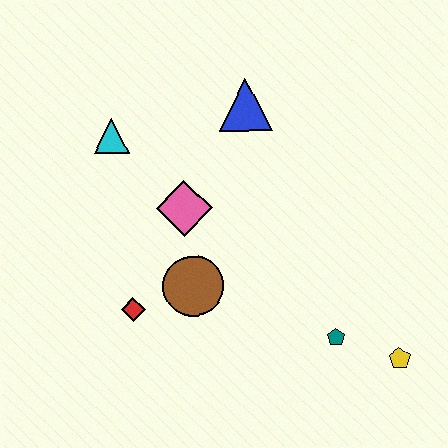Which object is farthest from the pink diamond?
The yellow pentagon is farthest from the pink diamond.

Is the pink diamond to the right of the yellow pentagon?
No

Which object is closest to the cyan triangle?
The pink diamond is closest to the cyan triangle.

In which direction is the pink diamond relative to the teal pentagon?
The pink diamond is to the left of the teal pentagon.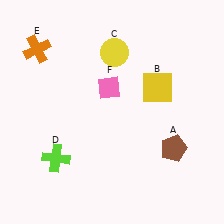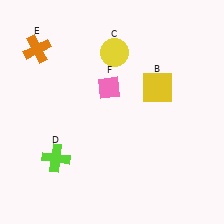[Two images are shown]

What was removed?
The brown pentagon (A) was removed in Image 2.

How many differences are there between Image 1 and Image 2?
There is 1 difference between the two images.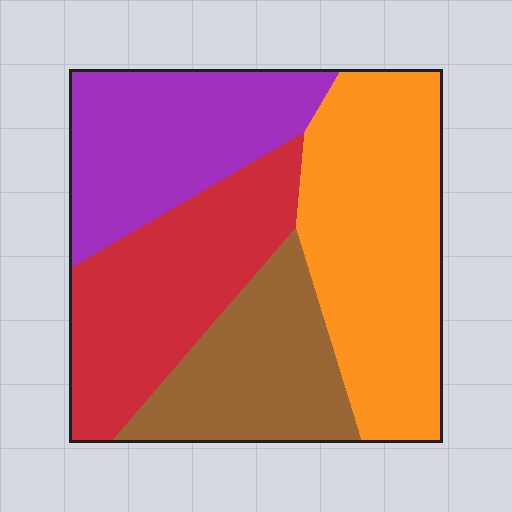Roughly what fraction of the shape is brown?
Brown covers around 20% of the shape.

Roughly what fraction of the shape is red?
Red covers roughly 25% of the shape.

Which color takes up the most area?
Orange, at roughly 35%.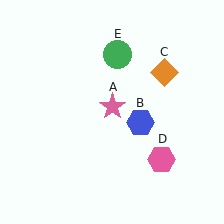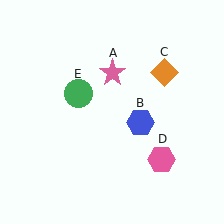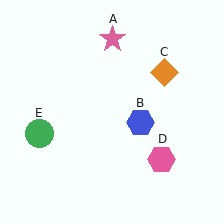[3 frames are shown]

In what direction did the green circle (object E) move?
The green circle (object E) moved down and to the left.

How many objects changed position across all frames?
2 objects changed position: pink star (object A), green circle (object E).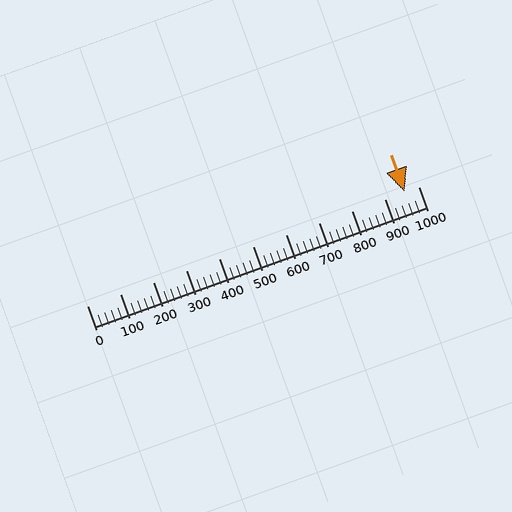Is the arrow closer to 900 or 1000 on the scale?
The arrow is closer to 1000.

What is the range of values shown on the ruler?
The ruler shows values from 0 to 1000.